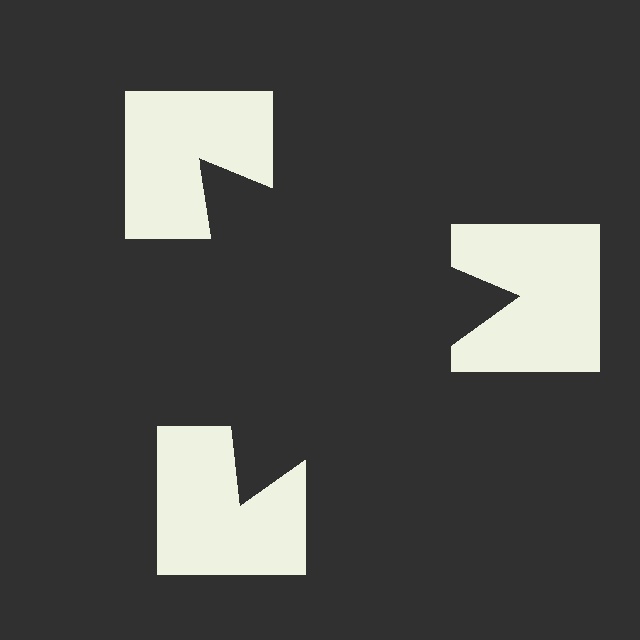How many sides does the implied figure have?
3 sides.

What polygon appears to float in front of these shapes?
An illusory triangle — its edges are inferred from the aligned wedge cuts in the notched squares, not physically drawn.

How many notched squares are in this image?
There are 3 — one at each vertex of the illusory triangle.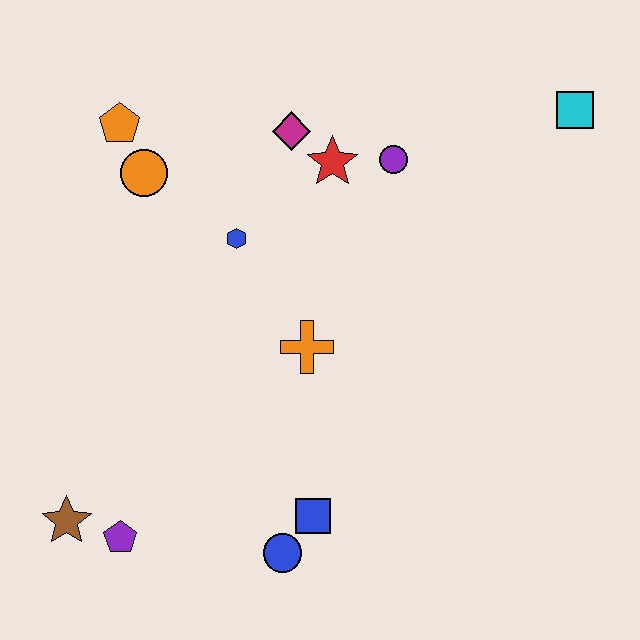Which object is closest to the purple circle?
The red star is closest to the purple circle.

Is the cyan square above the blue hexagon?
Yes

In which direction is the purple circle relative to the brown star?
The purple circle is above the brown star.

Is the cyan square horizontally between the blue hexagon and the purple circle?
No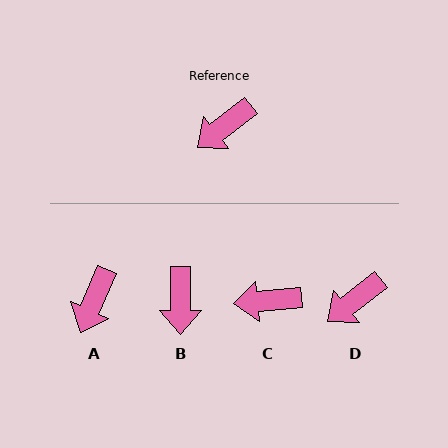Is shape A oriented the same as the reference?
No, it is off by about 28 degrees.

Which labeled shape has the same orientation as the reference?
D.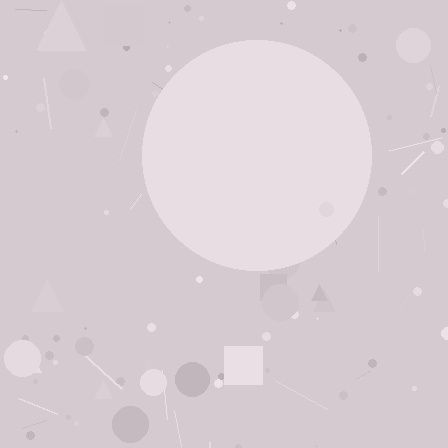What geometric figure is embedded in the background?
A circle is embedded in the background.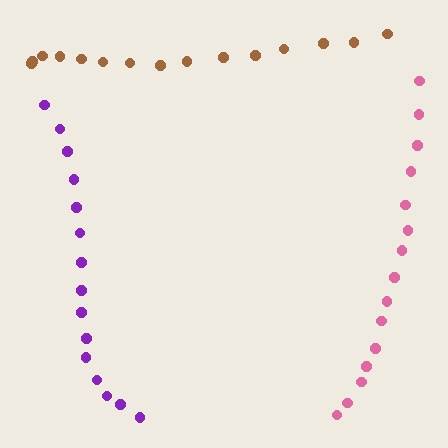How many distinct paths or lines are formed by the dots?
There are 3 distinct paths.